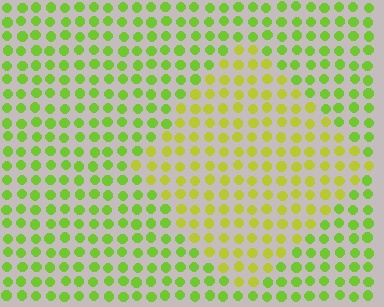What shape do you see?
I see a diamond.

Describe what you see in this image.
The image is filled with small lime elements in a uniform arrangement. A diamond-shaped region is visible where the elements are tinted to a slightly different hue, forming a subtle color boundary.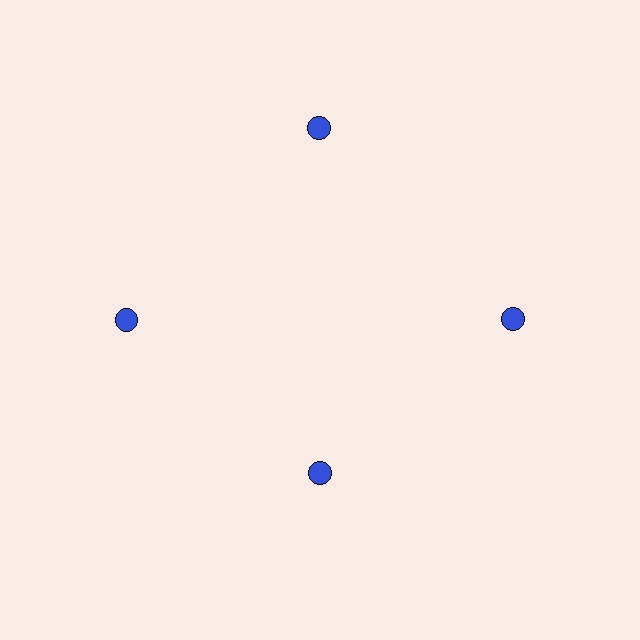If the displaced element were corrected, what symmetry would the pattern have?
It would have 4-fold rotational symmetry — the pattern would map onto itself every 90 degrees.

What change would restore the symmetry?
The symmetry would be restored by moving it outward, back onto the ring so that all 4 circles sit at equal angles and equal distance from the center.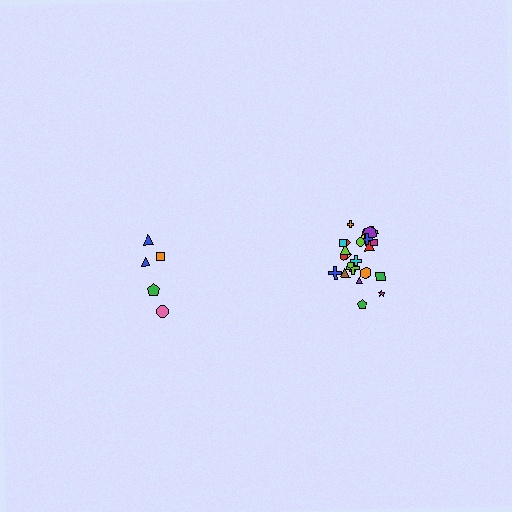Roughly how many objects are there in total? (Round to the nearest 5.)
Roughly 30 objects in total.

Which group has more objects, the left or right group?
The right group.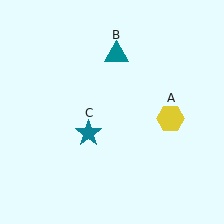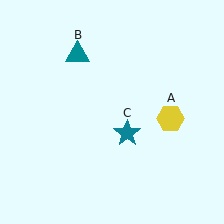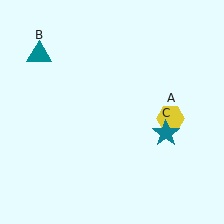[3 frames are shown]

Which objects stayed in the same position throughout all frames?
Yellow hexagon (object A) remained stationary.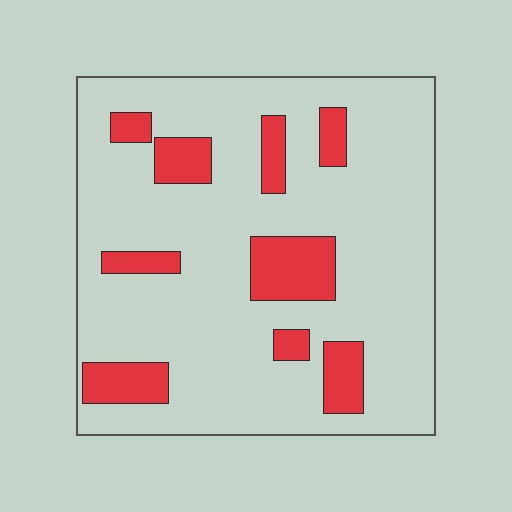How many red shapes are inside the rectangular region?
9.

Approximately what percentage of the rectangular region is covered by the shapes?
Approximately 20%.